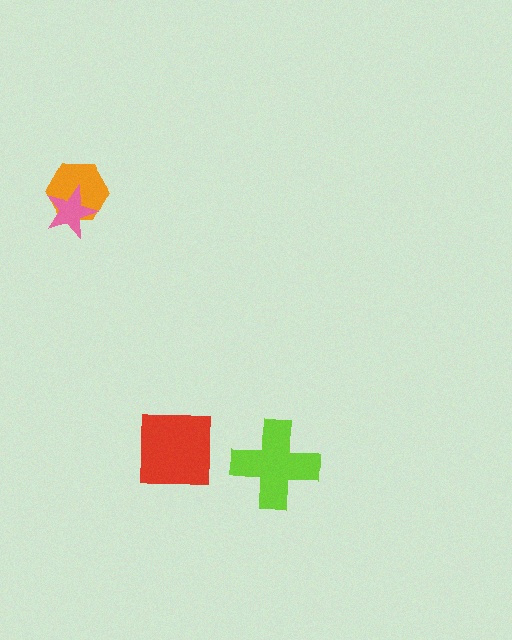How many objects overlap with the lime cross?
0 objects overlap with the lime cross.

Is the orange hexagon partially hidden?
Yes, it is partially covered by another shape.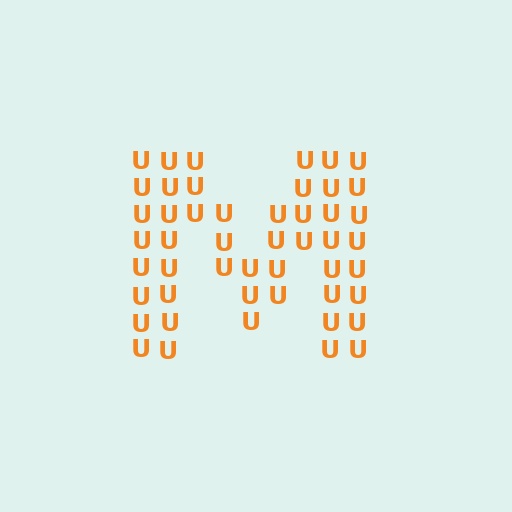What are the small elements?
The small elements are letter U's.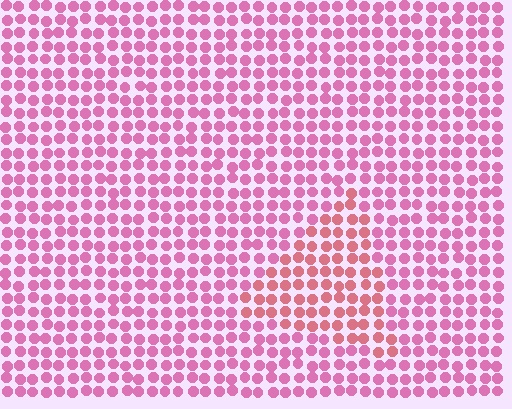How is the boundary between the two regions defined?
The boundary is defined purely by a slight shift in hue (about 27 degrees). Spacing, size, and orientation are identical on both sides.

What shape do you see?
I see a triangle.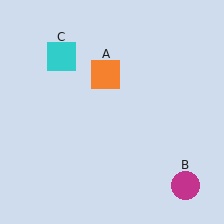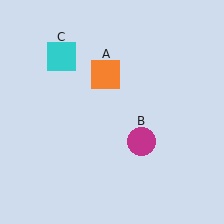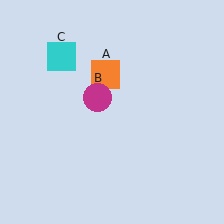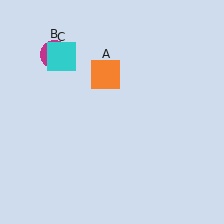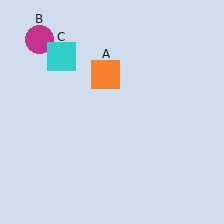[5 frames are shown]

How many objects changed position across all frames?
1 object changed position: magenta circle (object B).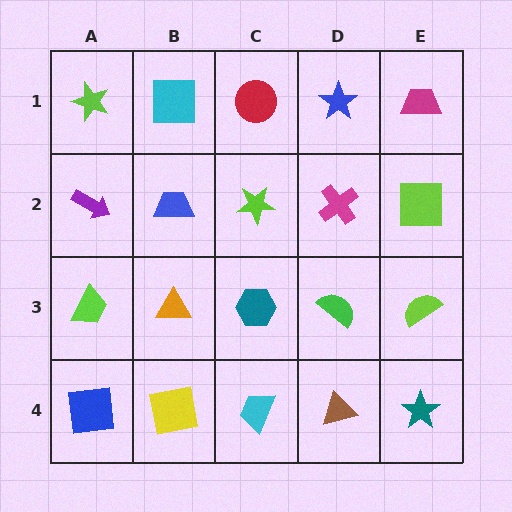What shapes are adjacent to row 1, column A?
A purple arrow (row 2, column A), a cyan square (row 1, column B).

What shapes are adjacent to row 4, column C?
A teal hexagon (row 3, column C), a yellow square (row 4, column B), a brown triangle (row 4, column D).